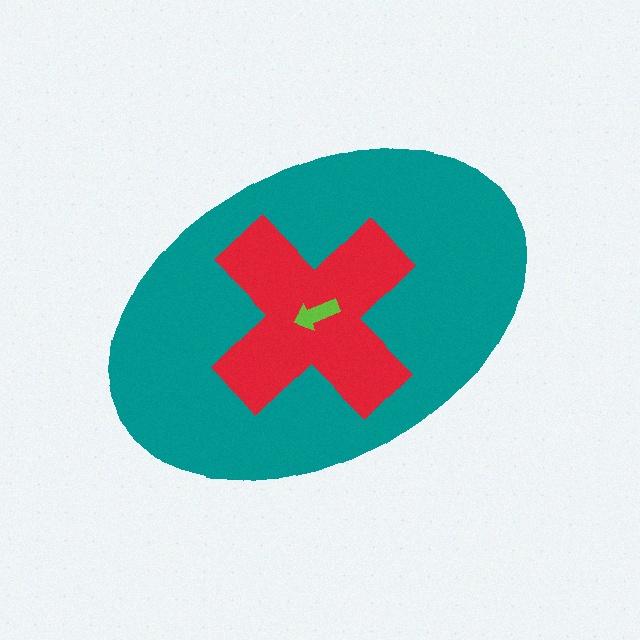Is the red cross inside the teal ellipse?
Yes.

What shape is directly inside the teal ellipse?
The red cross.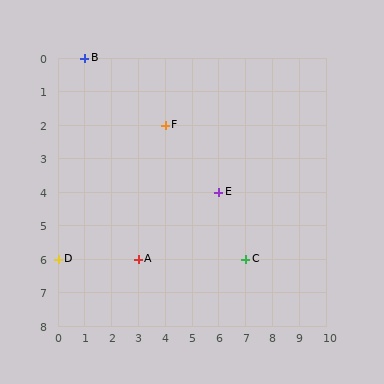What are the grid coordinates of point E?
Point E is at grid coordinates (6, 4).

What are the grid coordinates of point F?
Point F is at grid coordinates (4, 2).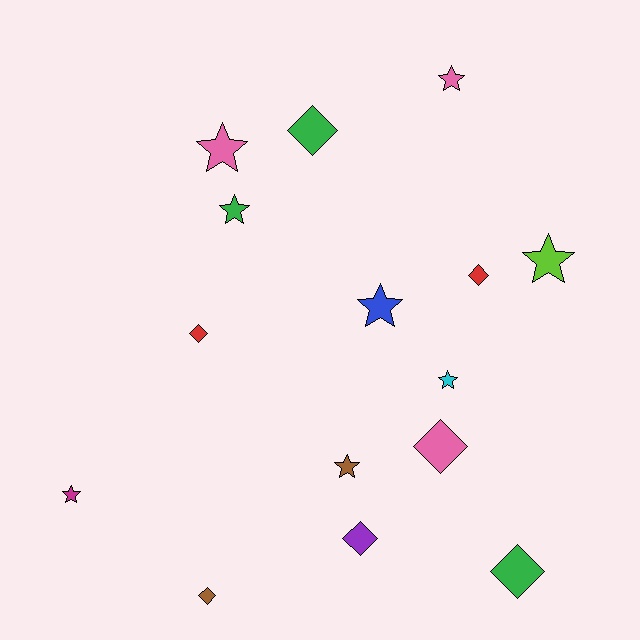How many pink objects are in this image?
There are 3 pink objects.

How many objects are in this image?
There are 15 objects.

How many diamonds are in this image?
There are 7 diamonds.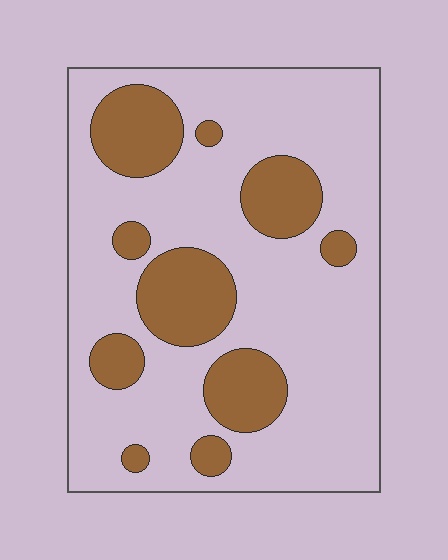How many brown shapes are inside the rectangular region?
10.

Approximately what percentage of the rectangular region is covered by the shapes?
Approximately 25%.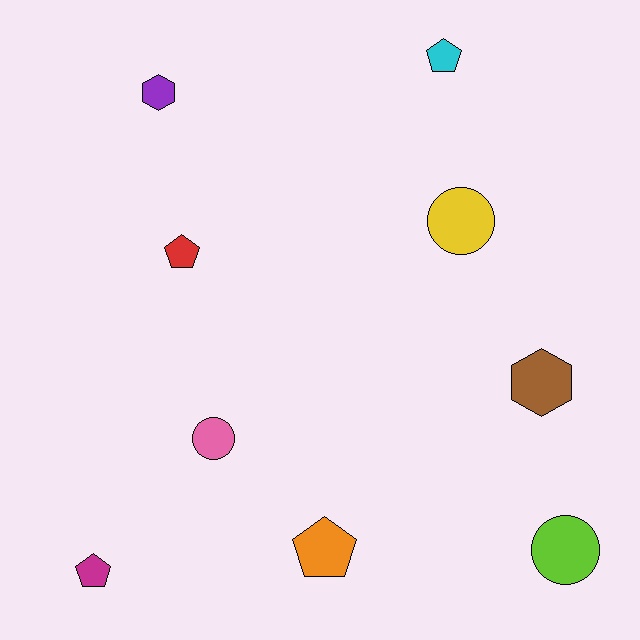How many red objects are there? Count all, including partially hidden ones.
There is 1 red object.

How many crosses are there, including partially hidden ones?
There are no crosses.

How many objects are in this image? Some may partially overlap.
There are 9 objects.